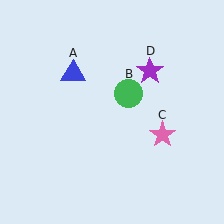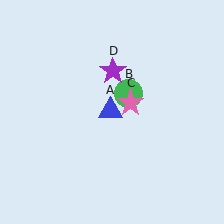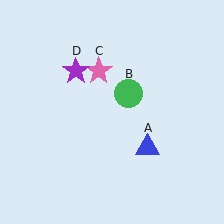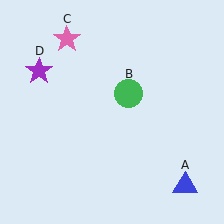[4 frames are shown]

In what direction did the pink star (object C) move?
The pink star (object C) moved up and to the left.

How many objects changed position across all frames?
3 objects changed position: blue triangle (object A), pink star (object C), purple star (object D).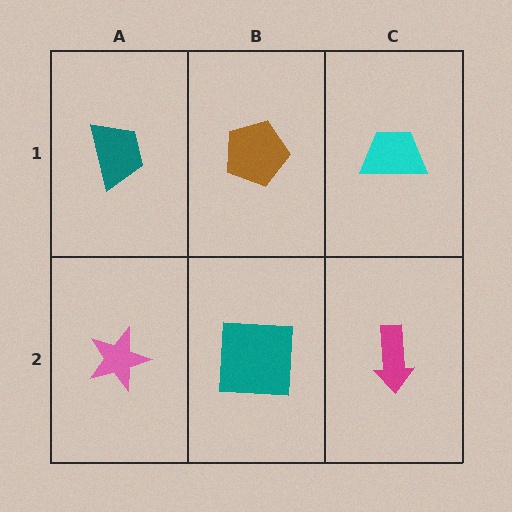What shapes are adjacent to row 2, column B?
A brown pentagon (row 1, column B), a pink star (row 2, column A), a magenta arrow (row 2, column C).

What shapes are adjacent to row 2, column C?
A cyan trapezoid (row 1, column C), a teal square (row 2, column B).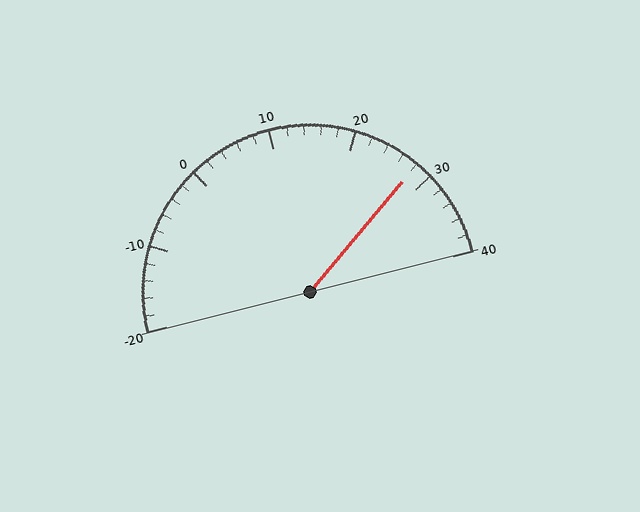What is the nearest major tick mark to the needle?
The nearest major tick mark is 30.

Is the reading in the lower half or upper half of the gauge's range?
The reading is in the upper half of the range (-20 to 40).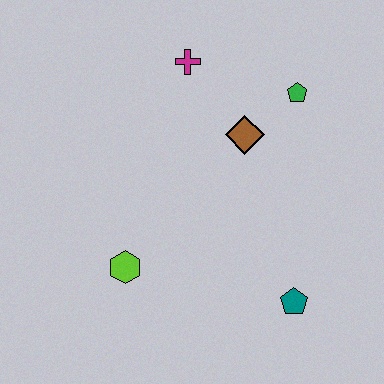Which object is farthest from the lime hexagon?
The green pentagon is farthest from the lime hexagon.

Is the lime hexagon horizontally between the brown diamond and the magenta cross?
No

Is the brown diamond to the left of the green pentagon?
Yes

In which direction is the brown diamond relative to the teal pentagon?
The brown diamond is above the teal pentagon.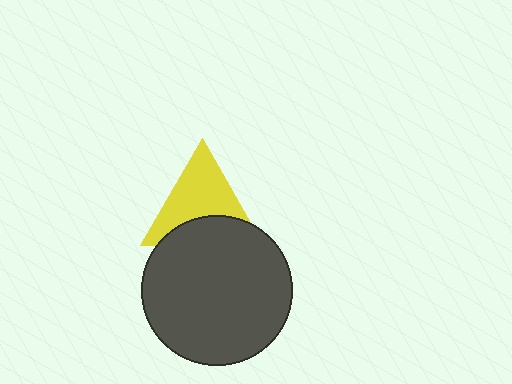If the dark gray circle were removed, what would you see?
You would see the complete yellow triangle.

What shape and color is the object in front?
The object in front is a dark gray circle.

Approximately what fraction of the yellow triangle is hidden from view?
Roughly 36% of the yellow triangle is hidden behind the dark gray circle.